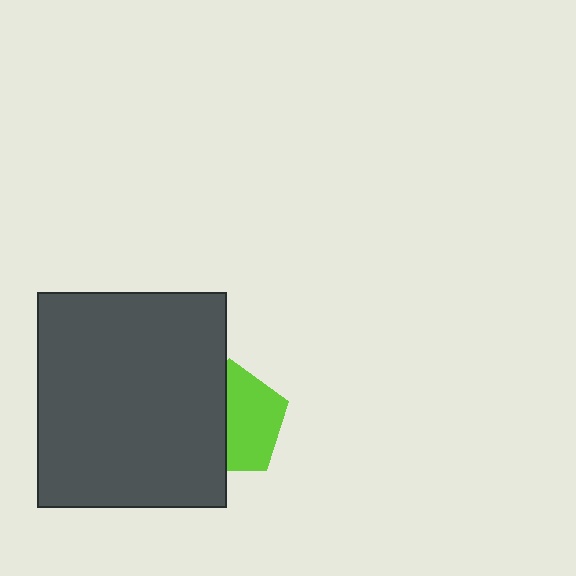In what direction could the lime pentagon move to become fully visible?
The lime pentagon could move right. That would shift it out from behind the dark gray rectangle entirely.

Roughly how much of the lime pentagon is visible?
About half of it is visible (roughly 53%).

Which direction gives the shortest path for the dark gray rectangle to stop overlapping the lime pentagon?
Moving left gives the shortest separation.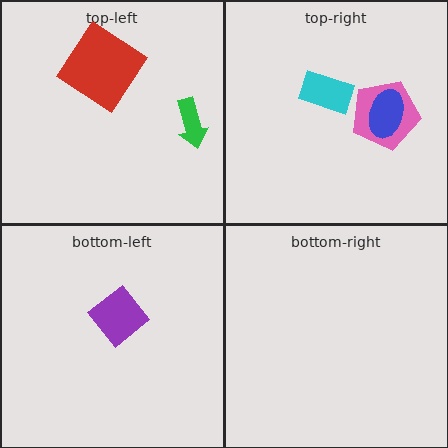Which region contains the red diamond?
The top-left region.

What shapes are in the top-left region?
The green arrow, the red diamond.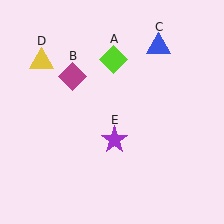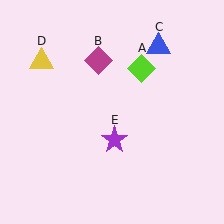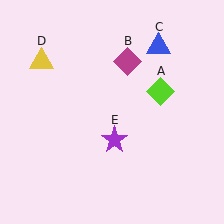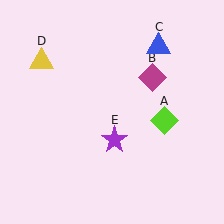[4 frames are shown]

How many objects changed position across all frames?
2 objects changed position: lime diamond (object A), magenta diamond (object B).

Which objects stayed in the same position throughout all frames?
Blue triangle (object C) and yellow triangle (object D) and purple star (object E) remained stationary.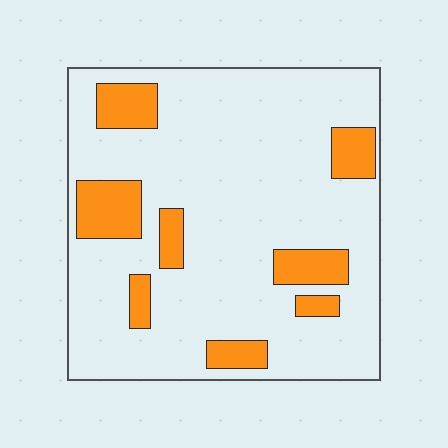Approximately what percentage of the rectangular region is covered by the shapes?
Approximately 20%.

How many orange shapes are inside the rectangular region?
8.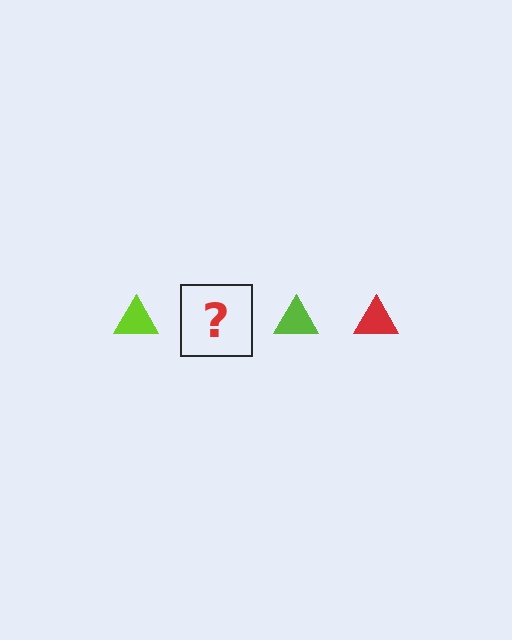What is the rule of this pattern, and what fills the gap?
The rule is that the pattern cycles through lime, red triangles. The gap should be filled with a red triangle.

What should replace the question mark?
The question mark should be replaced with a red triangle.